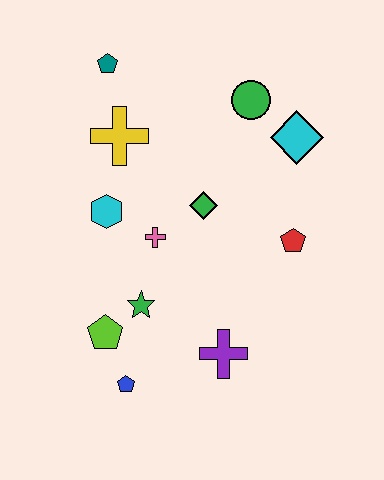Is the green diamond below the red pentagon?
No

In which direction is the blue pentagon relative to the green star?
The blue pentagon is below the green star.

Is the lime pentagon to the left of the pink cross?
Yes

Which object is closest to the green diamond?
The pink cross is closest to the green diamond.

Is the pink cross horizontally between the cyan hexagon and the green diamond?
Yes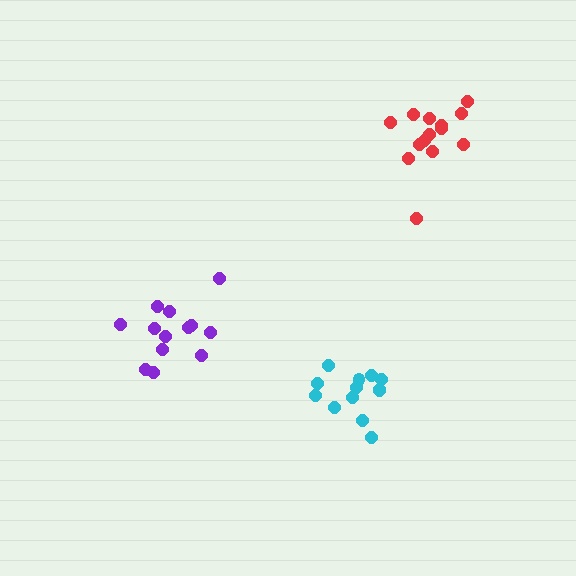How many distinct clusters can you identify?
There are 3 distinct clusters.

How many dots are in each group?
Group 1: 13 dots, Group 2: 14 dots, Group 3: 13 dots (40 total).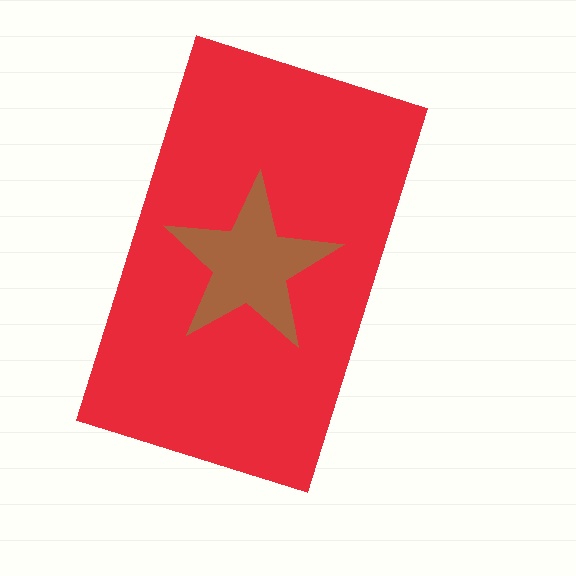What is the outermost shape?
The red rectangle.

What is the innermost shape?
The brown star.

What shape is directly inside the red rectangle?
The brown star.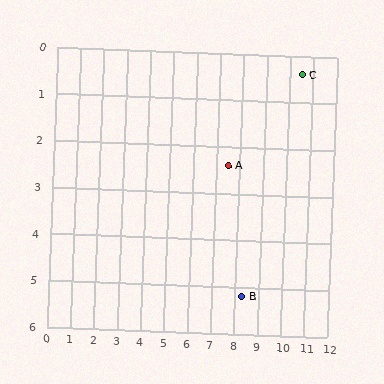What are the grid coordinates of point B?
Point B is at approximately (8.3, 5.2).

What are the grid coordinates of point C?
Point C is at approximately (10.5, 0.4).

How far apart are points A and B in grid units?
Points A and B are about 2.9 grid units apart.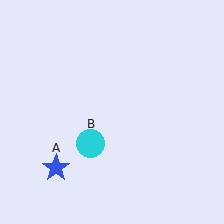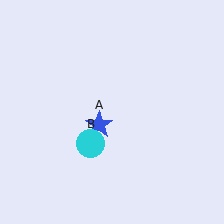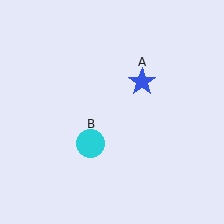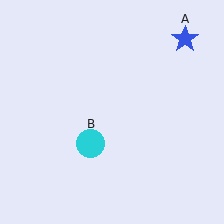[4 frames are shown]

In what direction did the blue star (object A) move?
The blue star (object A) moved up and to the right.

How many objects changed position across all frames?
1 object changed position: blue star (object A).